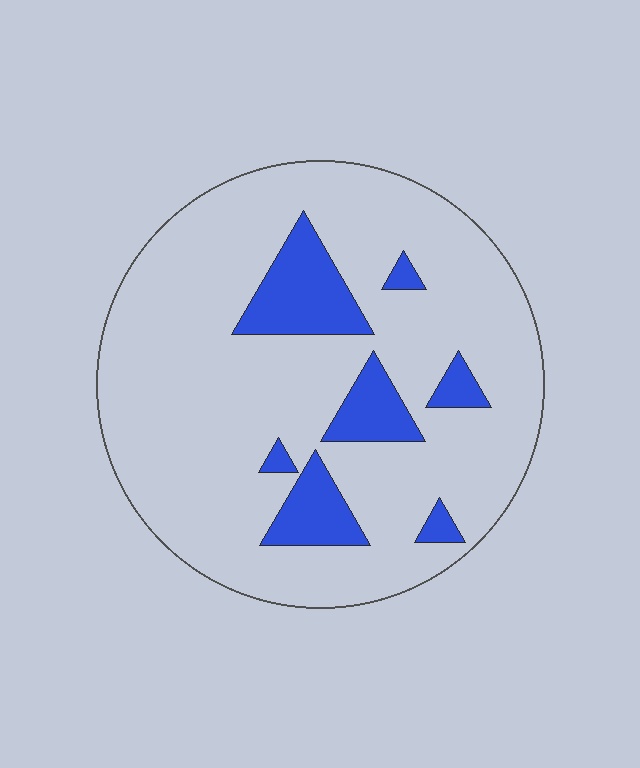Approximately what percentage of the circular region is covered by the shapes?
Approximately 15%.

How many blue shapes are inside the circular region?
7.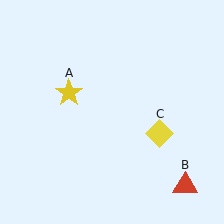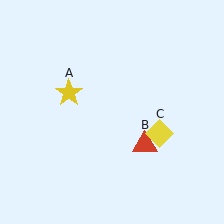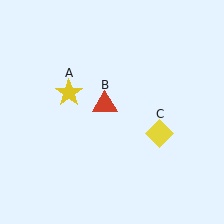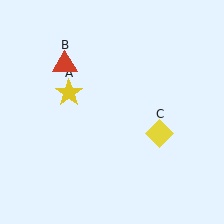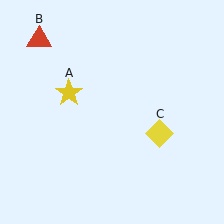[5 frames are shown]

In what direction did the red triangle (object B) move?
The red triangle (object B) moved up and to the left.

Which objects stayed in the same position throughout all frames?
Yellow star (object A) and yellow diamond (object C) remained stationary.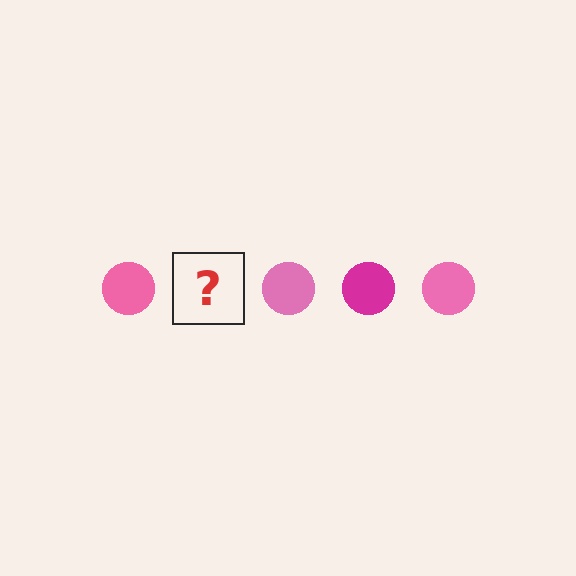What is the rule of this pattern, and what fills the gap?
The rule is that the pattern cycles through pink, magenta circles. The gap should be filled with a magenta circle.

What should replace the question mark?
The question mark should be replaced with a magenta circle.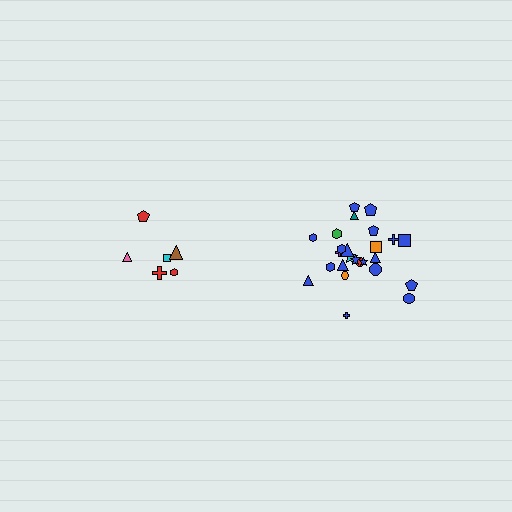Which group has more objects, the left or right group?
The right group.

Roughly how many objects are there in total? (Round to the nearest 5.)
Roughly 30 objects in total.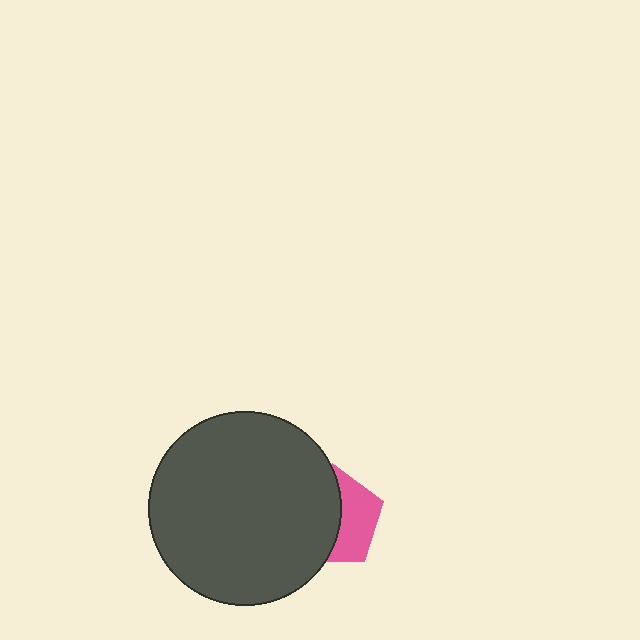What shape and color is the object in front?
The object in front is a dark gray circle.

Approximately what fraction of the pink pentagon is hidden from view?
Roughly 57% of the pink pentagon is hidden behind the dark gray circle.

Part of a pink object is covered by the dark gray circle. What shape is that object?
It is a pentagon.